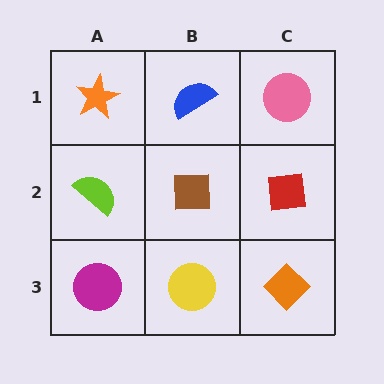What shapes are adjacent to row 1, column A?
A lime semicircle (row 2, column A), a blue semicircle (row 1, column B).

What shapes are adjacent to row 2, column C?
A pink circle (row 1, column C), an orange diamond (row 3, column C), a brown square (row 2, column B).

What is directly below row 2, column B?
A yellow circle.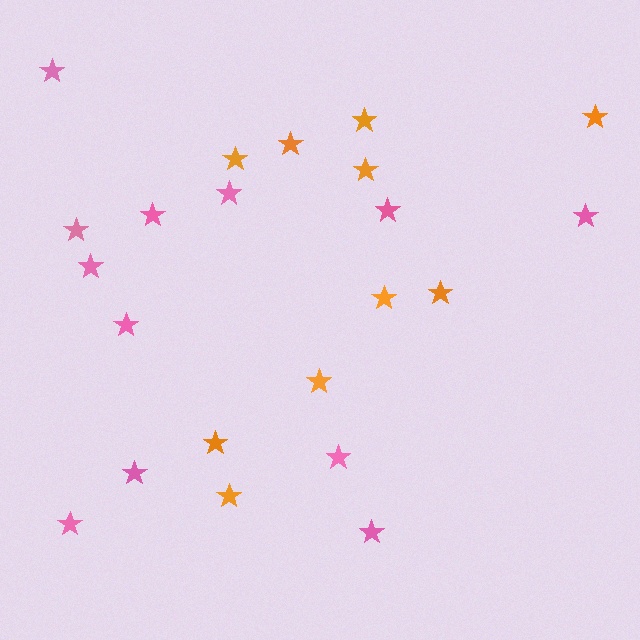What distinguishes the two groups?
There are 2 groups: one group of orange stars (10) and one group of pink stars (12).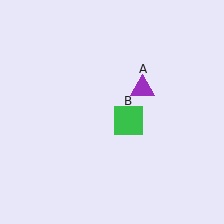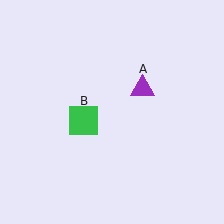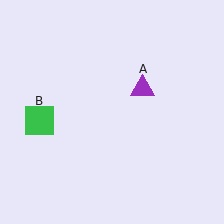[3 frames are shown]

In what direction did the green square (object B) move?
The green square (object B) moved left.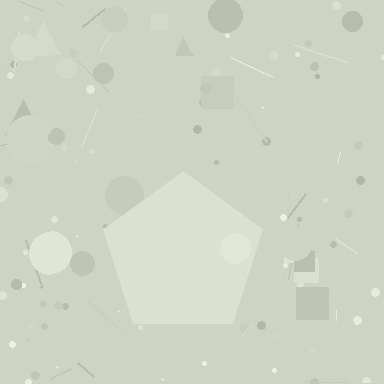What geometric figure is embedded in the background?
A pentagon is embedded in the background.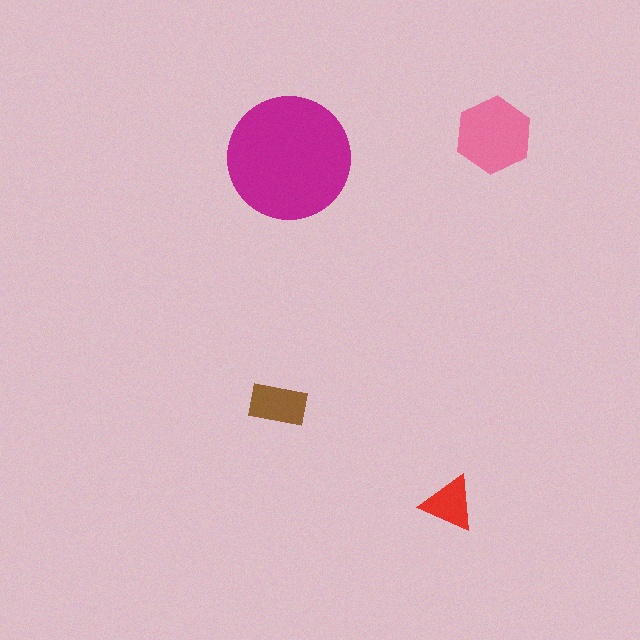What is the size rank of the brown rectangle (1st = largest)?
3rd.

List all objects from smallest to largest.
The red triangle, the brown rectangle, the pink hexagon, the magenta circle.